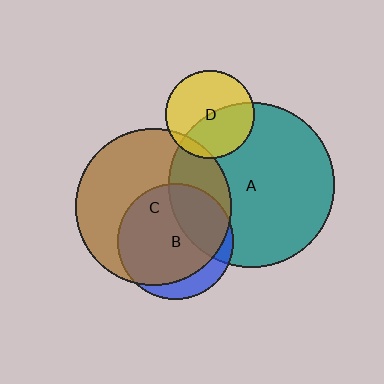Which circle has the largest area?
Circle A (teal).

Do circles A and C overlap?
Yes.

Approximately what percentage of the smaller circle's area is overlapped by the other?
Approximately 30%.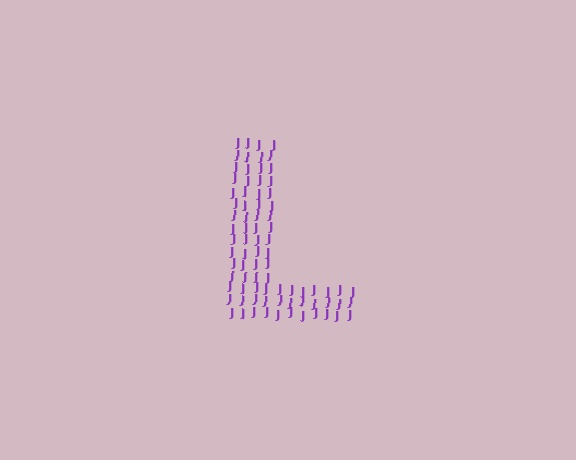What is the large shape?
The large shape is the letter L.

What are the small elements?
The small elements are letter J's.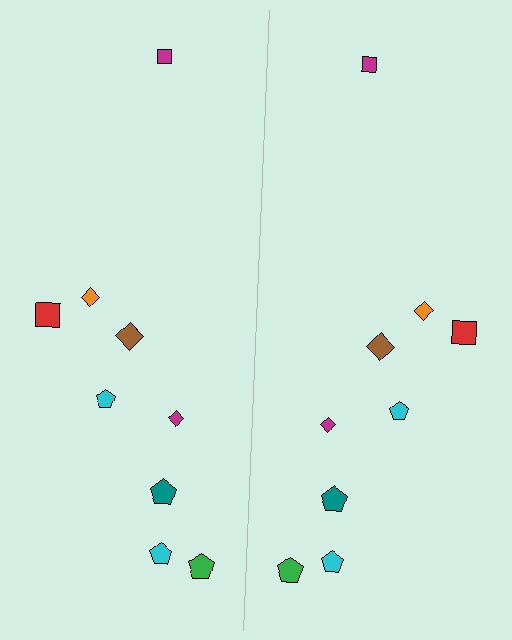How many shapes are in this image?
There are 18 shapes in this image.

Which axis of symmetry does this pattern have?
The pattern has a vertical axis of symmetry running through the center of the image.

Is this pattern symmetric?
Yes, this pattern has bilateral (reflection) symmetry.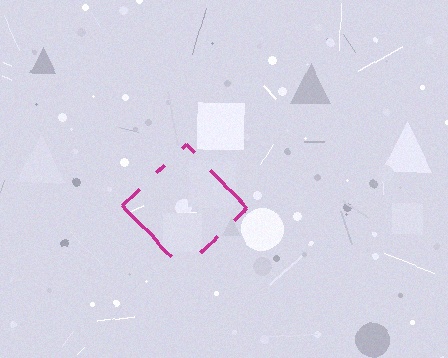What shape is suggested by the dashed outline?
The dashed outline suggests a diamond.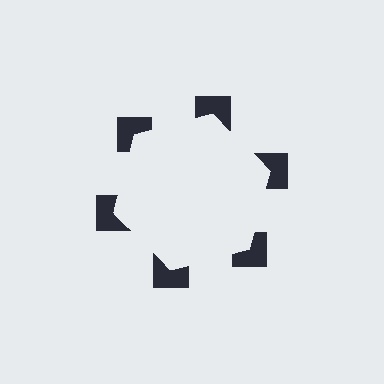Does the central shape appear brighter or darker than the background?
It typically appears slightly brighter than the background, even though no actual brightness change is drawn.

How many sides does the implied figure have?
6 sides.